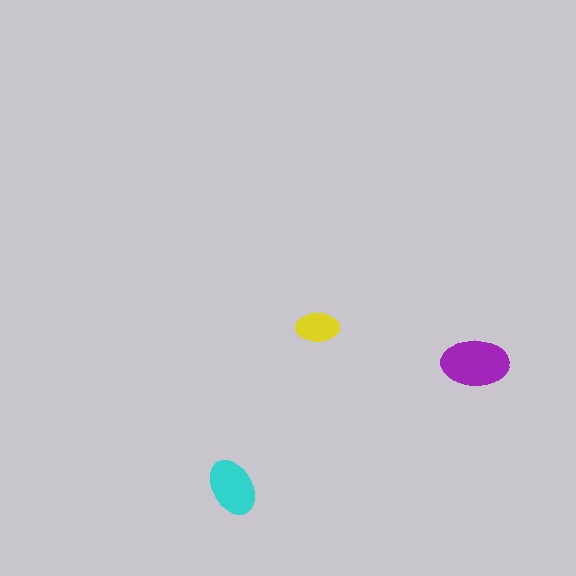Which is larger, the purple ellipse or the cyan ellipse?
The purple one.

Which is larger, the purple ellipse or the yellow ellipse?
The purple one.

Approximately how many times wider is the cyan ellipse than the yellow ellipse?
About 1.5 times wider.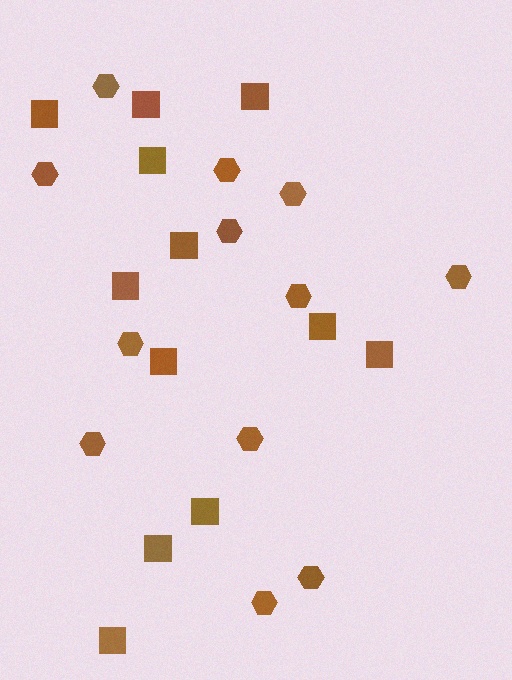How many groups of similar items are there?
There are 2 groups: one group of hexagons (12) and one group of squares (12).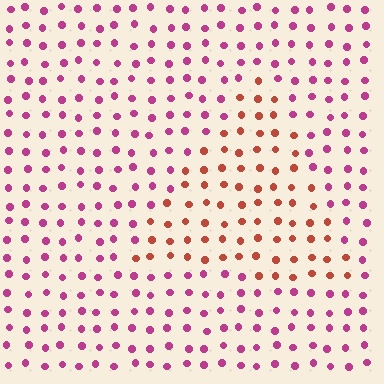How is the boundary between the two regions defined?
The boundary is defined purely by a slight shift in hue (about 46 degrees). Spacing, size, and orientation are identical on both sides.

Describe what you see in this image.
The image is filled with small magenta elements in a uniform arrangement. A triangle-shaped region is visible where the elements are tinted to a slightly different hue, forming a subtle color boundary.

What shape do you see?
I see a triangle.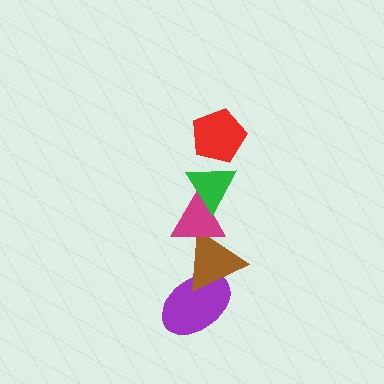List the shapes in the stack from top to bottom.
From top to bottom: the red pentagon, the green triangle, the magenta triangle, the brown triangle, the purple ellipse.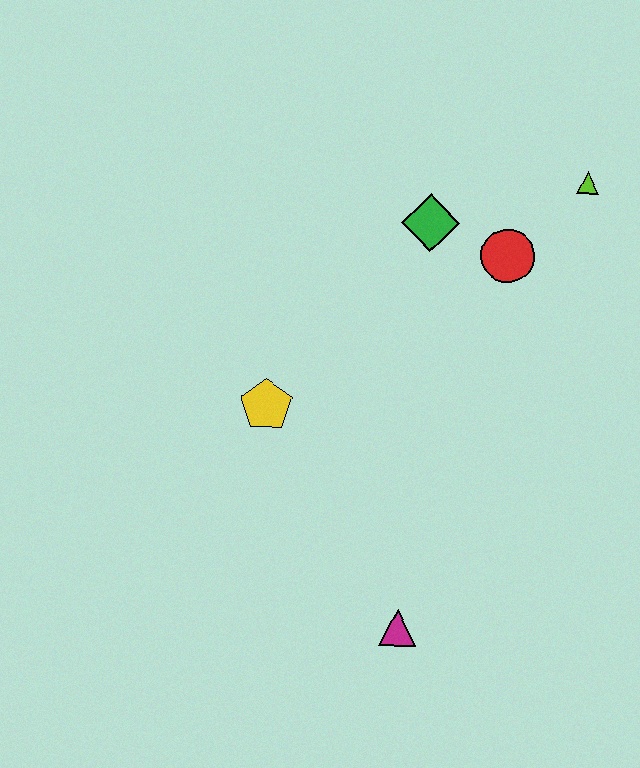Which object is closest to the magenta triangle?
The yellow pentagon is closest to the magenta triangle.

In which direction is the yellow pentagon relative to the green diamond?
The yellow pentagon is below the green diamond.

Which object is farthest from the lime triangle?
The magenta triangle is farthest from the lime triangle.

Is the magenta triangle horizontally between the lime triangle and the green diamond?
No